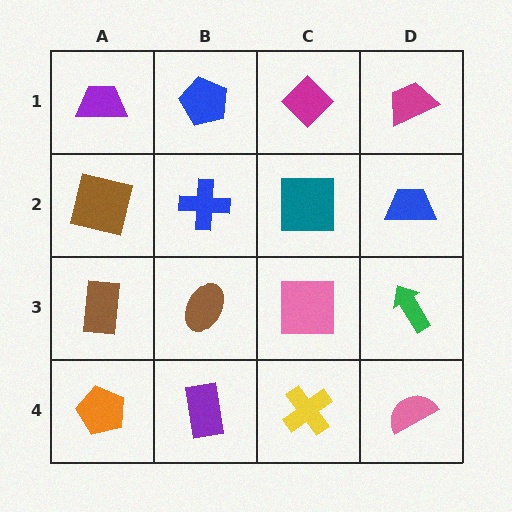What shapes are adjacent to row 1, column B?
A blue cross (row 2, column B), a purple trapezoid (row 1, column A), a magenta diamond (row 1, column C).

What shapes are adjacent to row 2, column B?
A blue pentagon (row 1, column B), a brown ellipse (row 3, column B), a brown square (row 2, column A), a teal square (row 2, column C).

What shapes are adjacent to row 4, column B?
A brown ellipse (row 3, column B), an orange pentagon (row 4, column A), a yellow cross (row 4, column C).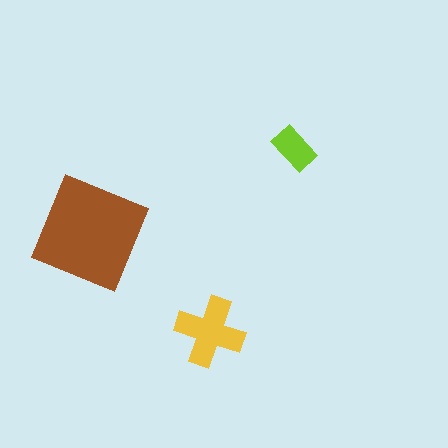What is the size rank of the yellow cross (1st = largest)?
2nd.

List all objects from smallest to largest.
The lime rectangle, the yellow cross, the brown diamond.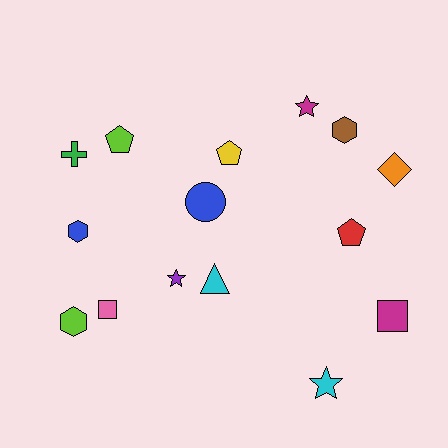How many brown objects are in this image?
There is 1 brown object.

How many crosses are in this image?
There is 1 cross.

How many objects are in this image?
There are 15 objects.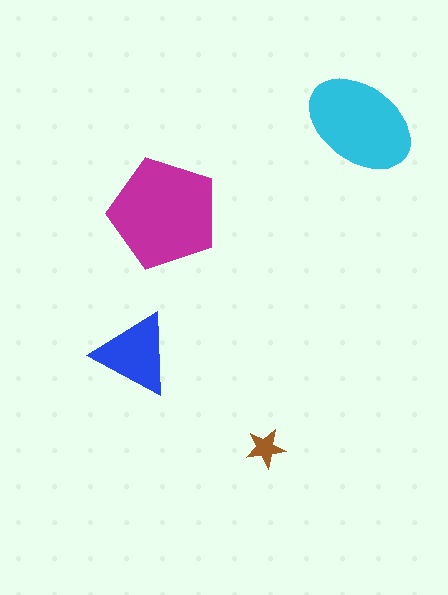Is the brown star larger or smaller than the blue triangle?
Smaller.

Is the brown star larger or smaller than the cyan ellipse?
Smaller.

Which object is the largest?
The magenta pentagon.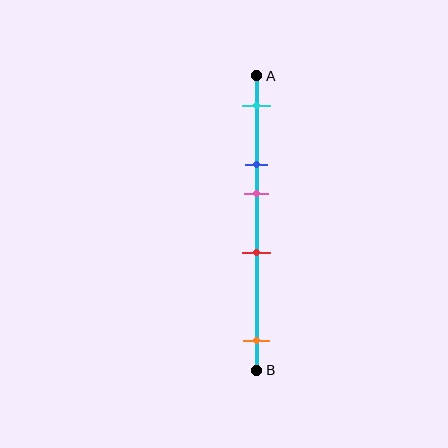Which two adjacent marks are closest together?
The blue and pink marks are the closest adjacent pair.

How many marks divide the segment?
There are 5 marks dividing the segment.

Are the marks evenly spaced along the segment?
No, the marks are not evenly spaced.